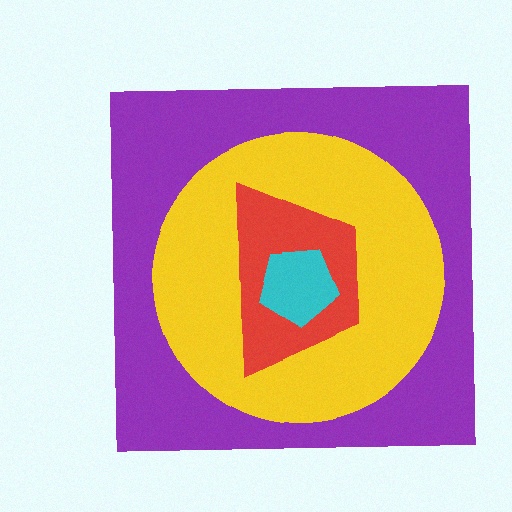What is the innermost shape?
The cyan pentagon.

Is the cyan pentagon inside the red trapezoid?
Yes.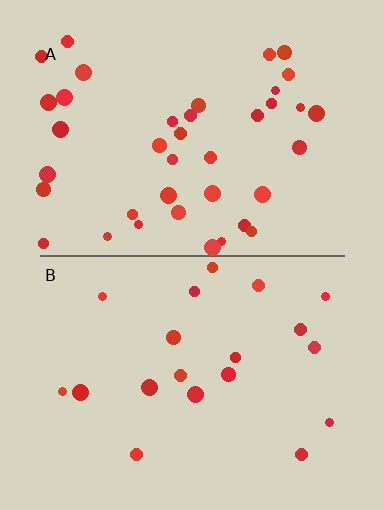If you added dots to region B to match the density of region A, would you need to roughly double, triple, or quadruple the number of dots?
Approximately double.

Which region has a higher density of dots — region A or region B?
A (the top).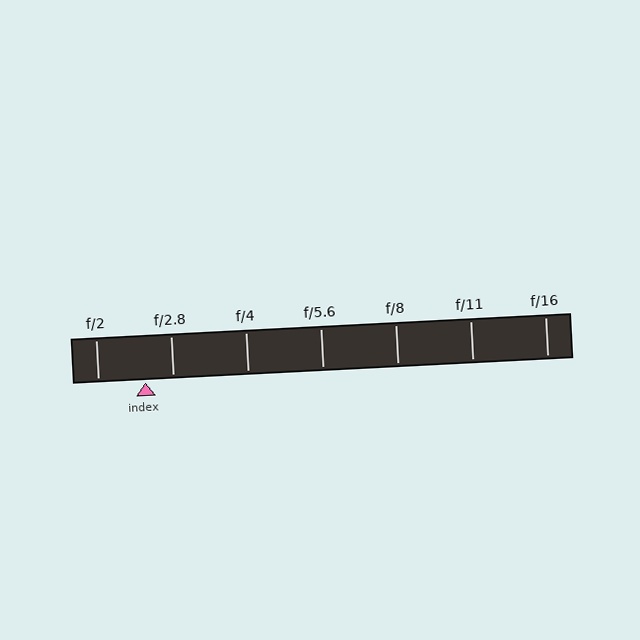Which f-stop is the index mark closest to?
The index mark is closest to f/2.8.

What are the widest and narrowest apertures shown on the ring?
The widest aperture shown is f/2 and the narrowest is f/16.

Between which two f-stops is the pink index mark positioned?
The index mark is between f/2 and f/2.8.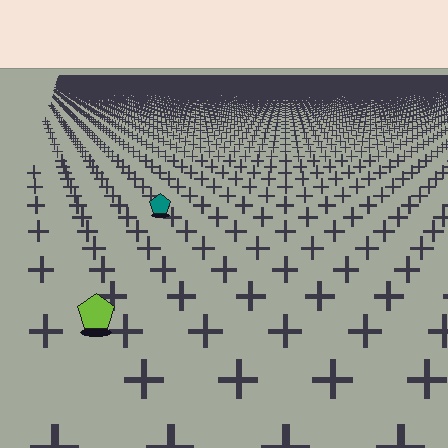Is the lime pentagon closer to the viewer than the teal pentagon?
Yes. The lime pentagon is closer — you can tell from the texture gradient: the ground texture is coarser near it.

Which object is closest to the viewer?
The lime pentagon is closest. The texture marks near it are larger and more spread out.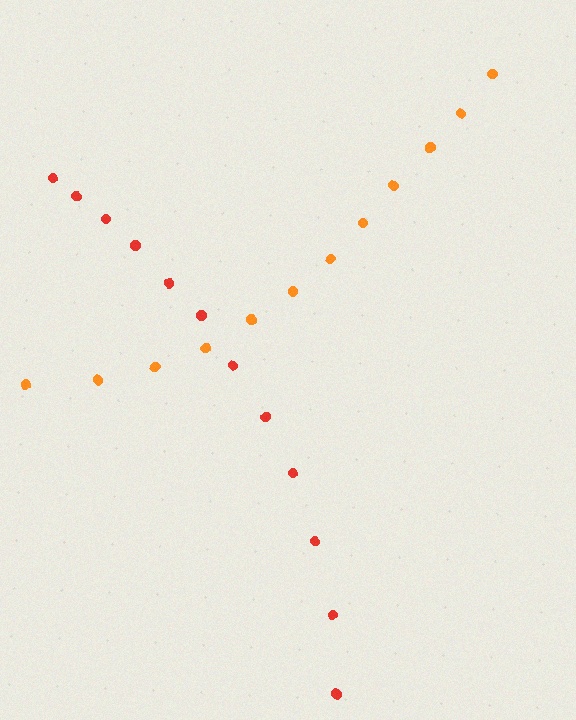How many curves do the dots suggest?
There are 2 distinct paths.